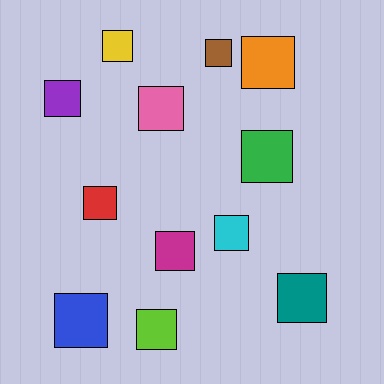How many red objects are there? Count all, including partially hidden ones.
There is 1 red object.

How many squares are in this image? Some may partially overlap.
There are 12 squares.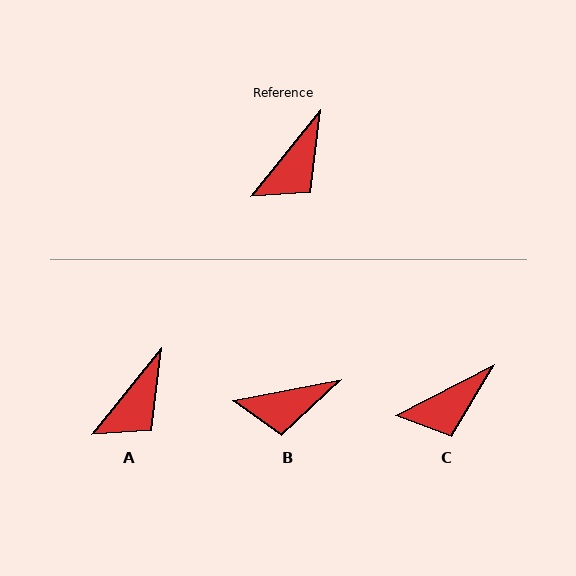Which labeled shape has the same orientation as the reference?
A.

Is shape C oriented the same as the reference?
No, it is off by about 24 degrees.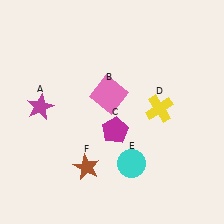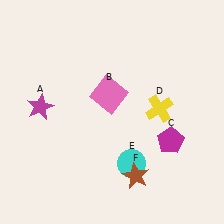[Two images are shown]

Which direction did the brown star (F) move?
The brown star (F) moved right.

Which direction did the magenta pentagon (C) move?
The magenta pentagon (C) moved right.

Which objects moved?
The objects that moved are: the magenta pentagon (C), the brown star (F).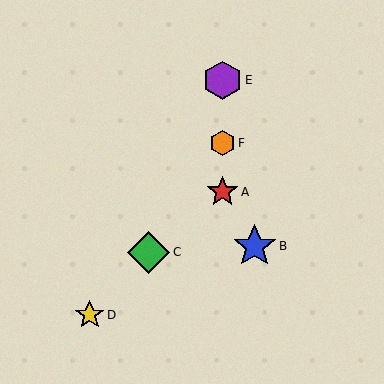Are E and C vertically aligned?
No, E is at x≈222 and C is at x≈149.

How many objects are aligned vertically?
3 objects (A, E, F) are aligned vertically.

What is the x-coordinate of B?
Object B is at x≈255.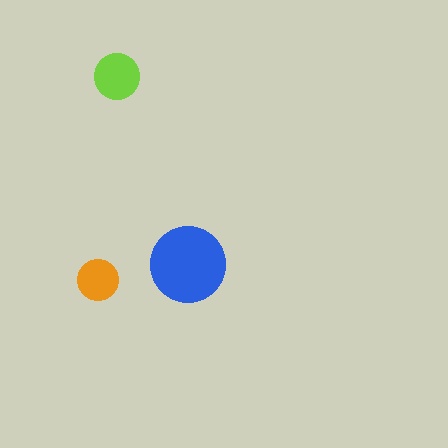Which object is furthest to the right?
The blue circle is rightmost.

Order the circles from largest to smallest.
the blue one, the lime one, the orange one.